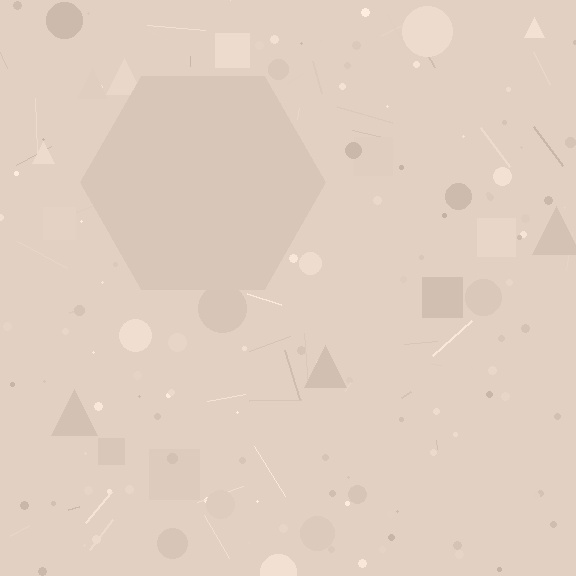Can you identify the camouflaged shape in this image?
The camouflaged shape is a hexagon.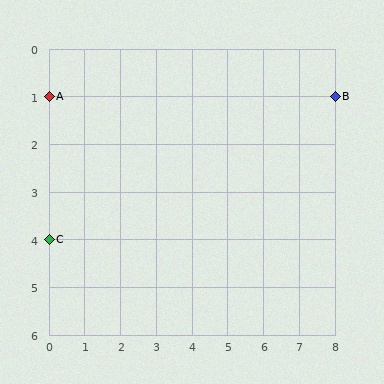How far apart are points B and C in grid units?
Points B and C are 8 columns and 3 rows apart (about 8.5 grid units diagonally).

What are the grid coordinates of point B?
Point B is at grid coordinates (8, 1).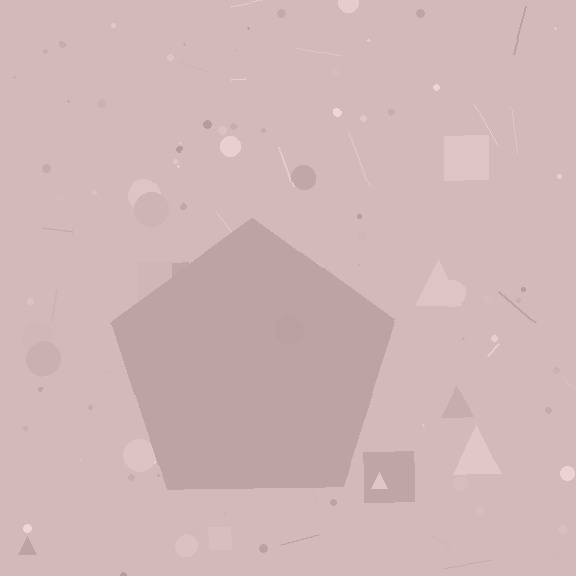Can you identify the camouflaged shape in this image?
The camouflaged shape is a pentagon.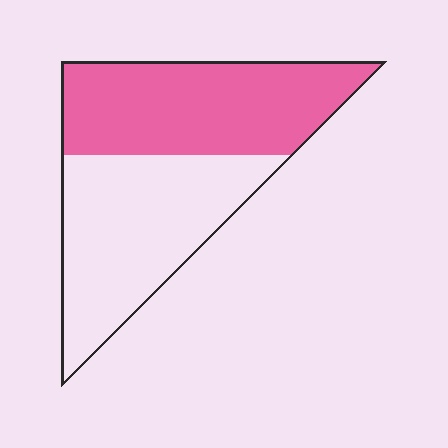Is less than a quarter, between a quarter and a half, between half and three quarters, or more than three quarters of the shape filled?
Between a quarter and a half.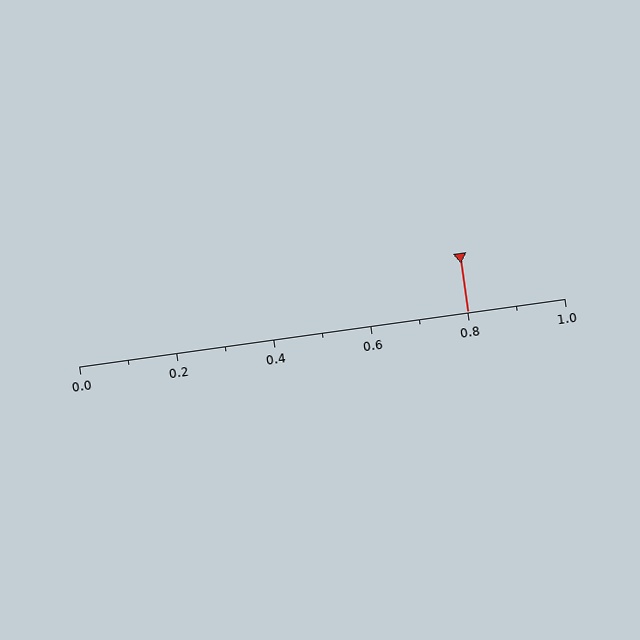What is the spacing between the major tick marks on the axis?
The major ticks are spaced 0.2 apart.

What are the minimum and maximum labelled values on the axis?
The axis runs from 0.0 to 1.0.